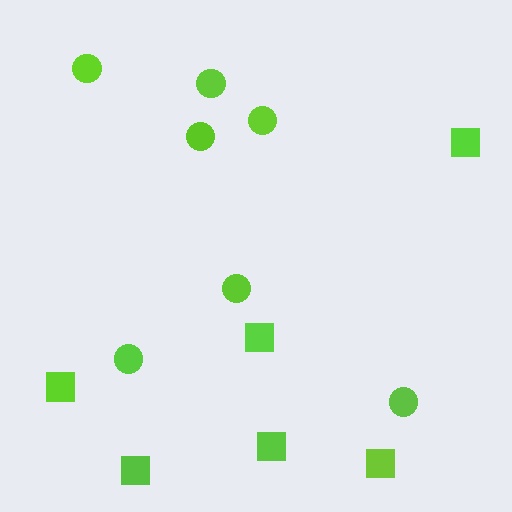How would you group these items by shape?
There are 2 groups: one group of squares (6) and one group of circles (7).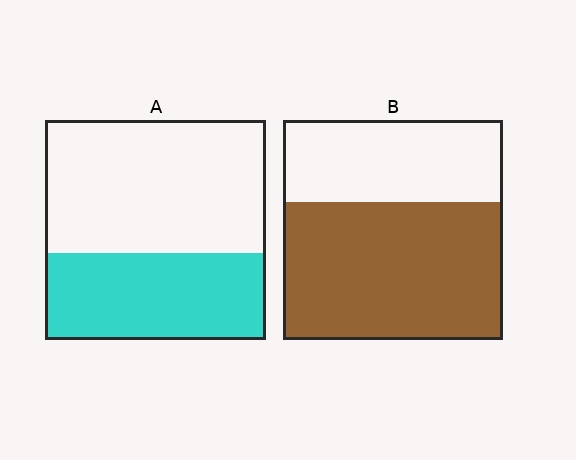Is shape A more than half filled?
No.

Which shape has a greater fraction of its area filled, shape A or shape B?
Shape B.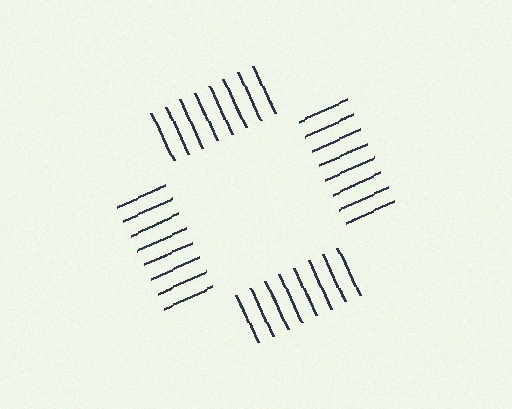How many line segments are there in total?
32 — 8 along each of the 4 edges.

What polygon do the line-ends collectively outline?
An illusory square — the line segments terminate on its edges but no continuous stroke is drawn.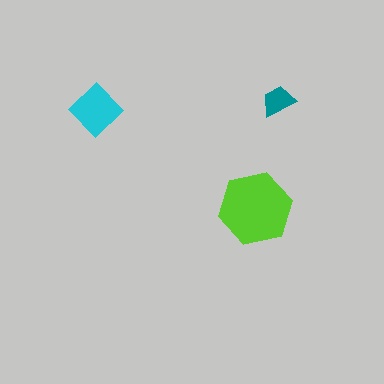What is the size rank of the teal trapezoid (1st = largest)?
3rd.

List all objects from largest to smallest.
The lime hexagon, the cyan diamond, the teal trapezoid.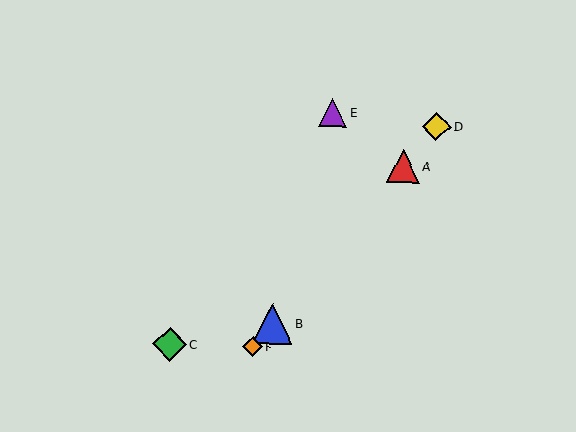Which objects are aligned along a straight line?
Objects A, B, D, F are aligned along a straight line.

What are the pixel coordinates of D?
Object D is at (436, 127).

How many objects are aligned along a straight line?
4 objects (A, B, D, F) are aligned along a straight line.